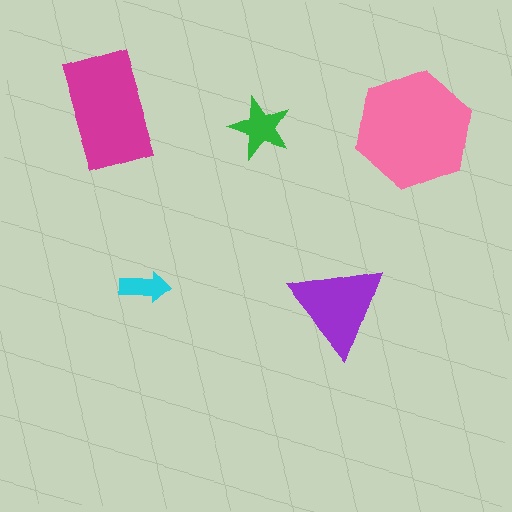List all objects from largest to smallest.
The pink hexagon, the magenta rectangle, the purple triangle, the green star, the cyan arrow.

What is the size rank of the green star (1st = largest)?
4th.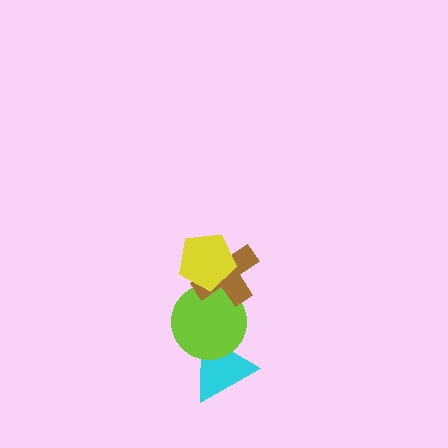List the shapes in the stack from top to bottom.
From top to bottom: the yellow pentagon, the brown cross, the lime circle, the cyan triangle.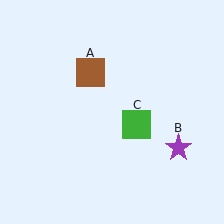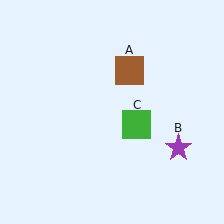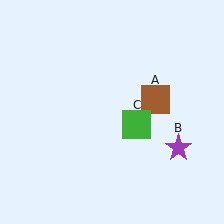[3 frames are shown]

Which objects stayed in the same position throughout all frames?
Purple star (object B) and green square (object C) remained stationary.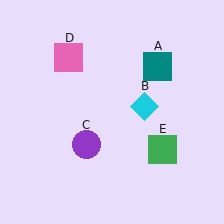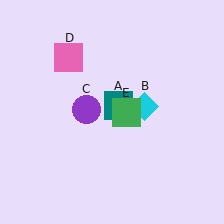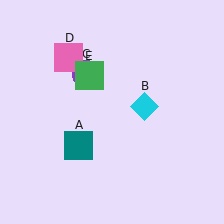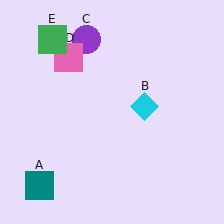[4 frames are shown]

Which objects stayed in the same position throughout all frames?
Cyan diamond (object B) and pink square (object D) remained stationary.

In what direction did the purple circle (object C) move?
The purple circle (object C) moved up.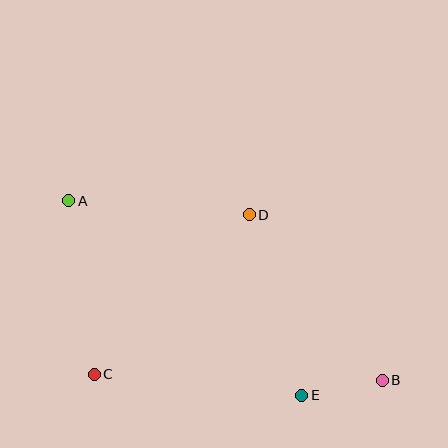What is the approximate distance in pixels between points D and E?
The distance between D and E is approximately 188 pixels.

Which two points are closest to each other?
Points B and E are closest to each other.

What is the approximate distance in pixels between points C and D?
The distance between C and D is approximately 222 pixels.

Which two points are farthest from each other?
Points A and B are farthest from each other.